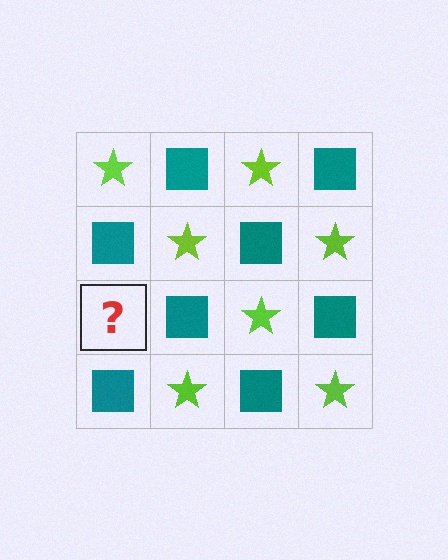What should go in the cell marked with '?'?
The missing cell should contain a lime star.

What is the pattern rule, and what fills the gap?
The rule is that it alternates lime star and teal square in a checkerboard pattern. The gap should be filled with a lime star.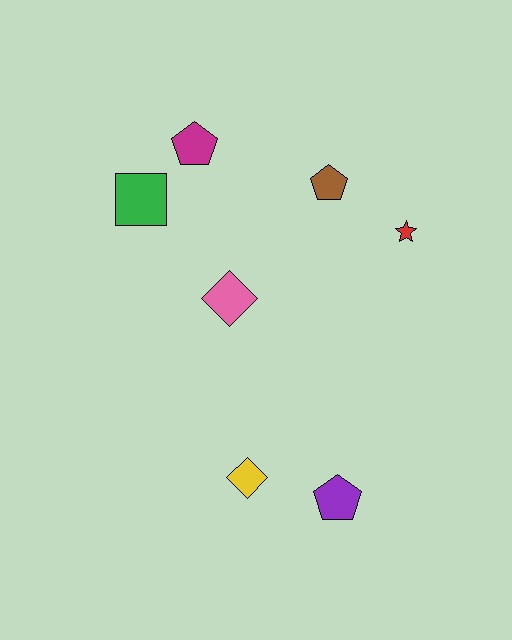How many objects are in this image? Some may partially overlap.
There are 7 objects.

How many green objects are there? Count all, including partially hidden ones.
There is 1 green object.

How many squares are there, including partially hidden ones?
There is 1 square.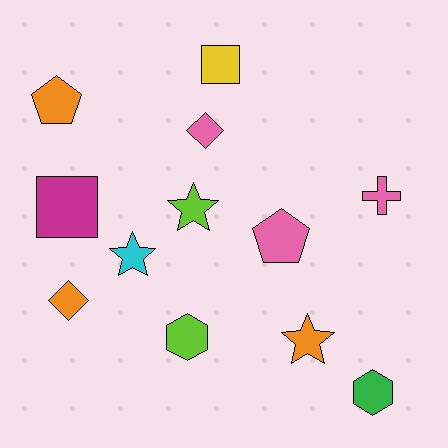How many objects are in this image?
There are 12 objects.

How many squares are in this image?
There are 2 squares.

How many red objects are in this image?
There are no red objects.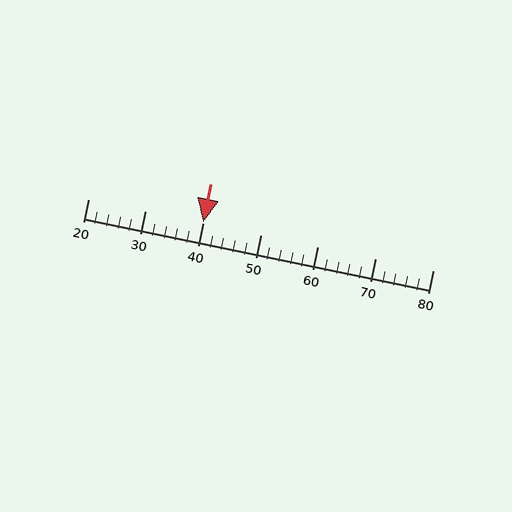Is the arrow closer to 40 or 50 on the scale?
The arrow is closer to 40.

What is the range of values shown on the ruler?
The ruler shows values from 20 to 80.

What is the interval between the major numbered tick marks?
The major tick marks are spaced 10 units apart.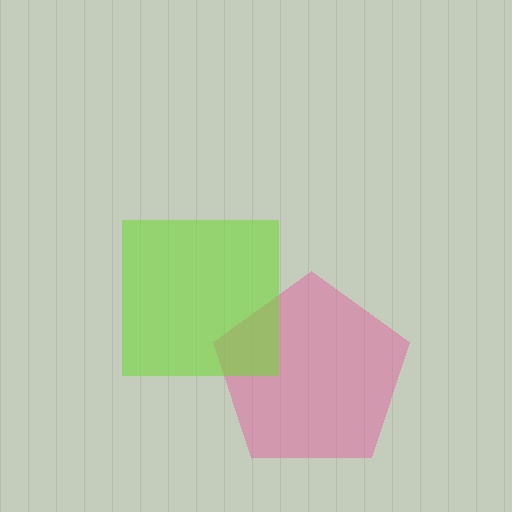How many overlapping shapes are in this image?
There are 2 overlapping shapes in the image.